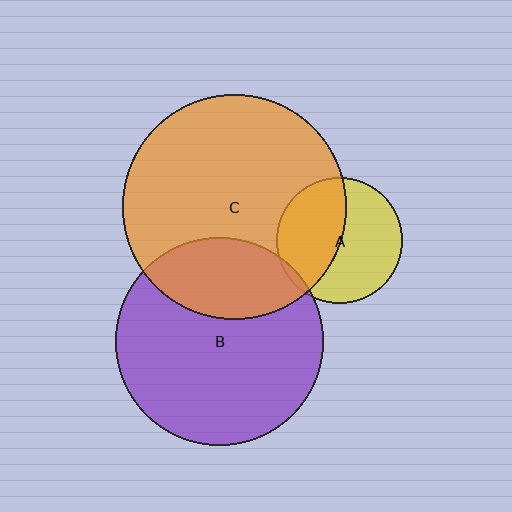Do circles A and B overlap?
Yes.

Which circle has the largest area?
Circle C (orange).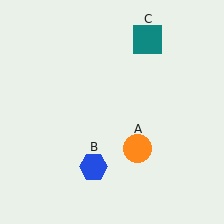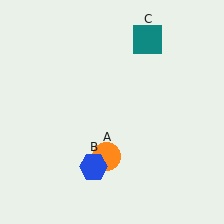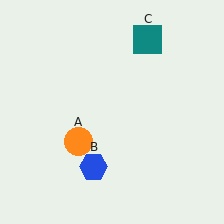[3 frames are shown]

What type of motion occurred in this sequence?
The orange circle (object A) rotated clockwise around the center of the scene.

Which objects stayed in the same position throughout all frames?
Blue hexagon (object B) and teal square (object C) remained stationary.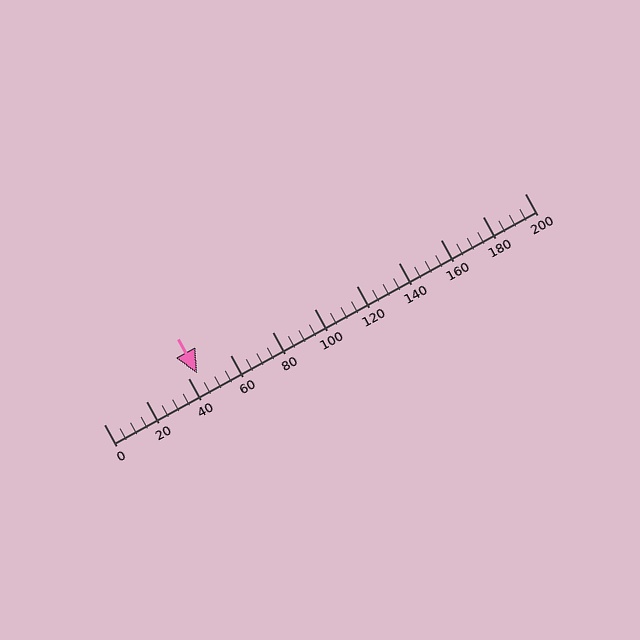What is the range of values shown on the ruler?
The ruler shows values from 0 to 200.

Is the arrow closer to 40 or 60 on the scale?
The arrow is closer to 40.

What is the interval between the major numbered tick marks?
The major tick marks are spaced 20 units apart.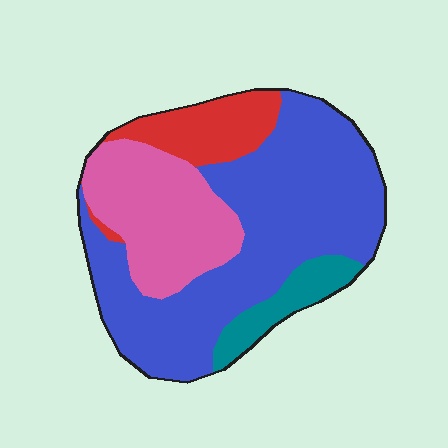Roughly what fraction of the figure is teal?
Teal covers 8% of the figure.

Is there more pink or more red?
Pink.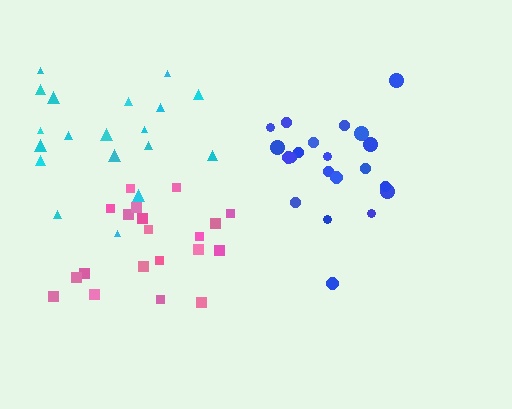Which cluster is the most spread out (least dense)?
Cyan.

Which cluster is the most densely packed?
Blue.